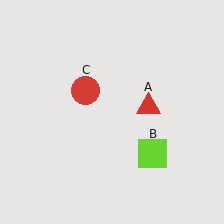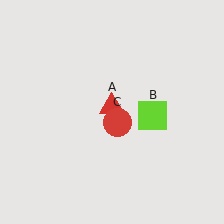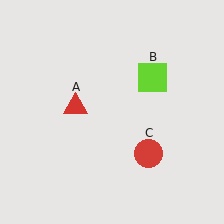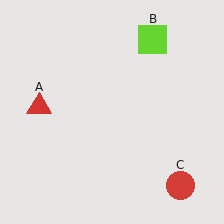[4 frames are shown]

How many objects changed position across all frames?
3 objects changed position: red triangle (object A), lime square (object B), red circle (object C).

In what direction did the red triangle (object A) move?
The red triangle (object A) moved left.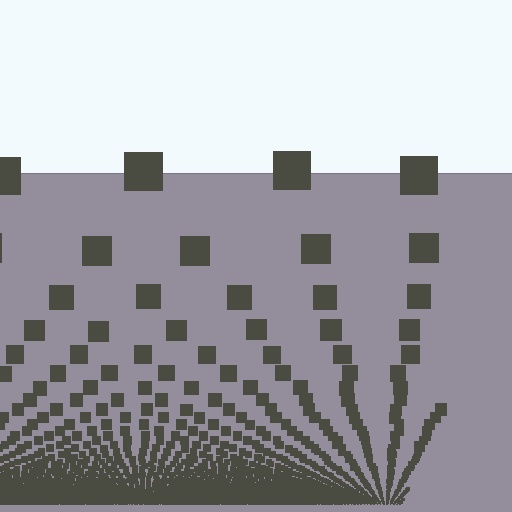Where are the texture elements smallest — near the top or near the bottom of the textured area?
Near the bottom.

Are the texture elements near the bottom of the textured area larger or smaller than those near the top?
Smaller. The gradient is inverted — elements near the bottom are smaller and denser.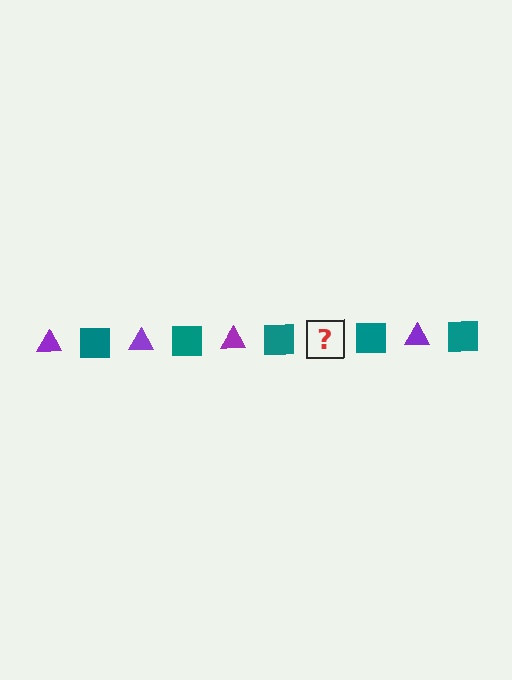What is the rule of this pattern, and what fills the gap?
The rule is that the pattern alternates between purple triangle and teal square. The gap should be filled with a purple triangle.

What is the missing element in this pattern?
The missing element is a purple triangle.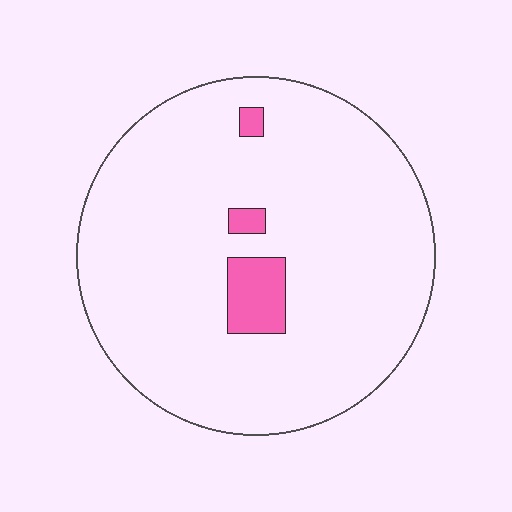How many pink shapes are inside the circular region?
3.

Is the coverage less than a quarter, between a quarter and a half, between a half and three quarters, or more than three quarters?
Less than a quarter.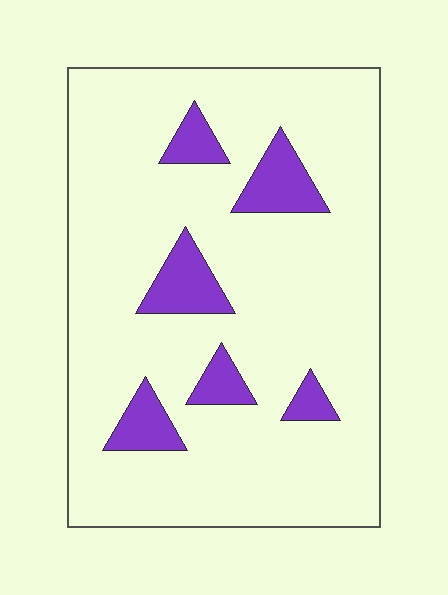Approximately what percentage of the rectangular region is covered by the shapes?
Approximately 15%.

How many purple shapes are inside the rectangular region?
6.